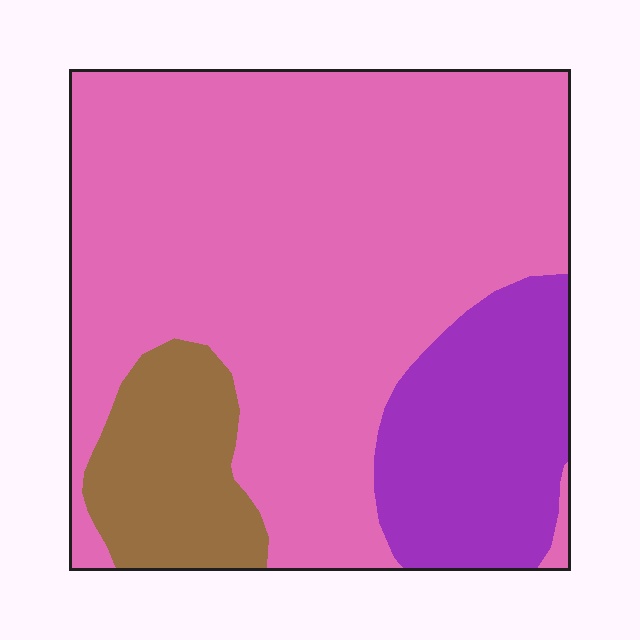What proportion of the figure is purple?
Purple covers roughly 20% of the figure.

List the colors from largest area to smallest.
From largest to smallest: pink, purple, brown.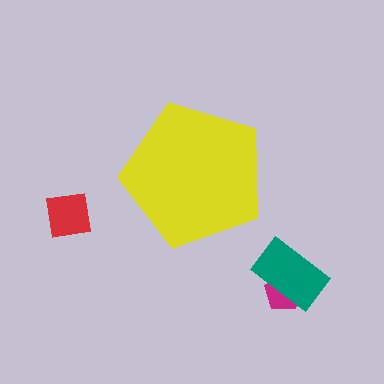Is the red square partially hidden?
No, the red square is fully visible.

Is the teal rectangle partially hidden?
No, the teal rectangle is fully visible.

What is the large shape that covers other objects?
A yellow pentagon.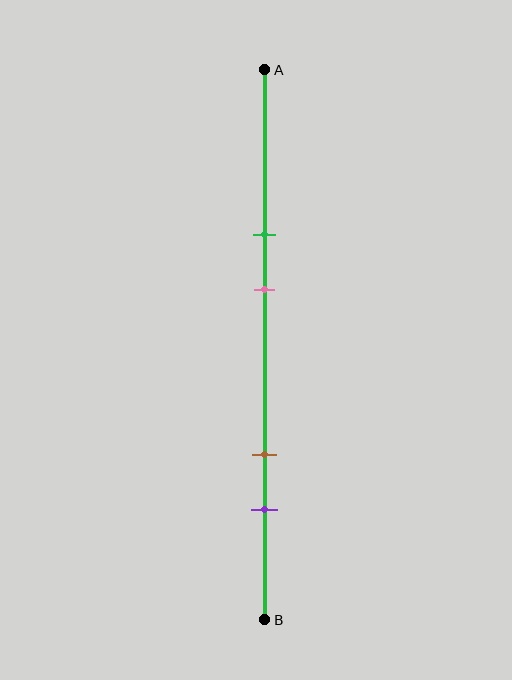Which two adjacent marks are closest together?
The green and pink marks are the closest adjacent pair.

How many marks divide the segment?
There are 4 marks dividing the segment.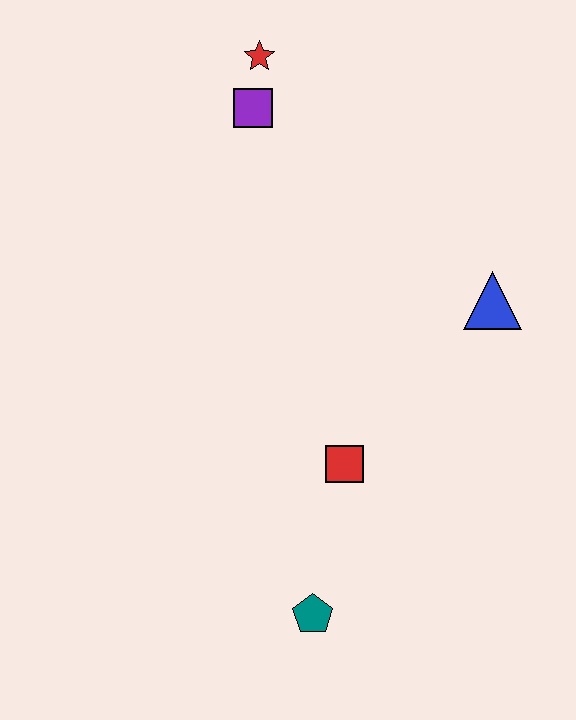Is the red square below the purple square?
Yes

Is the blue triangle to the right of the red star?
Yes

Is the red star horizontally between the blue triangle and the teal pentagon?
No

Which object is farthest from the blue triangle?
The teal pentagon is farthest from the blue triangle.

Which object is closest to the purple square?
The red star is closest to the purple square.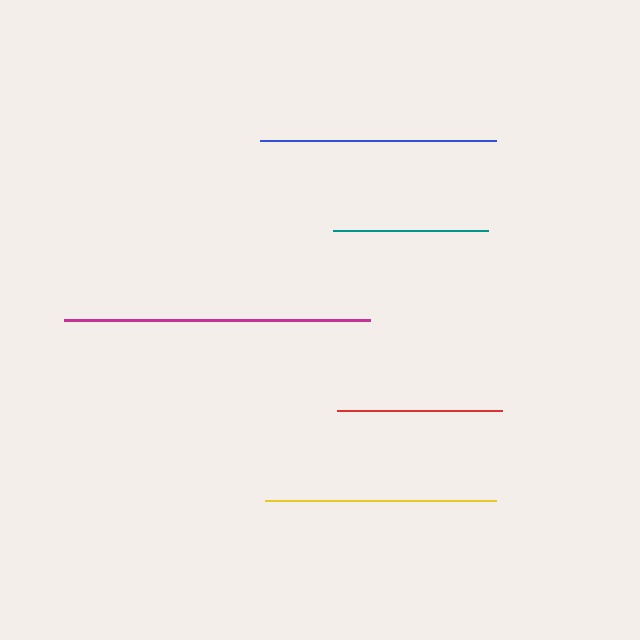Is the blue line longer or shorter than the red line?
The blue line is longer than the red line.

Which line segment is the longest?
The magenta line is the longest at approximately 306 pixels.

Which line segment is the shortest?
The teal line is the shortest at approximately 155 pixels.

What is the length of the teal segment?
The teal segment is approximately 155 pixels long.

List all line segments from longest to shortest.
From longest to shortest: magenta, blue, yellow, red, teal.